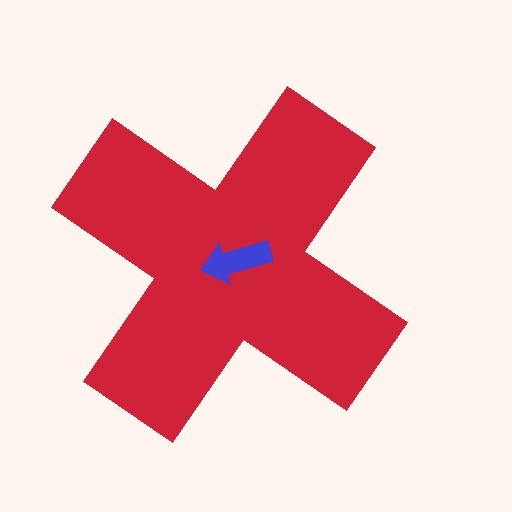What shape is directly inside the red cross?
The blue arrow.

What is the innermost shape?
The blue arrow.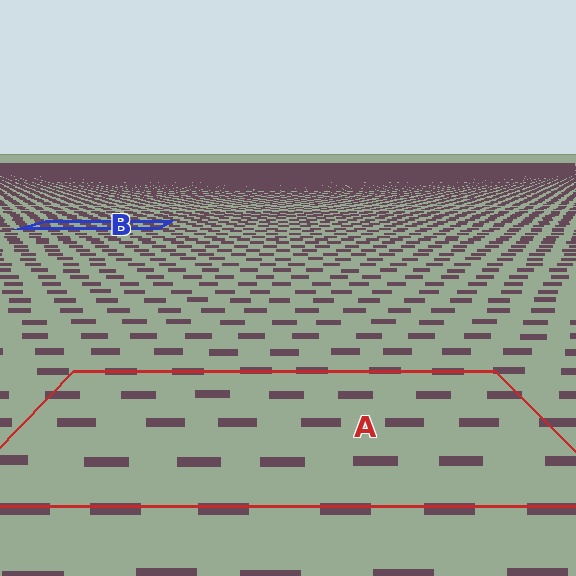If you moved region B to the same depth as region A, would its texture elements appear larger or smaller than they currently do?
They would appear larger. At a closer depth, the same texture elements are projected at a bigger on-screen size.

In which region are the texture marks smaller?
The texture marks are smaller in region B, because it is farther away.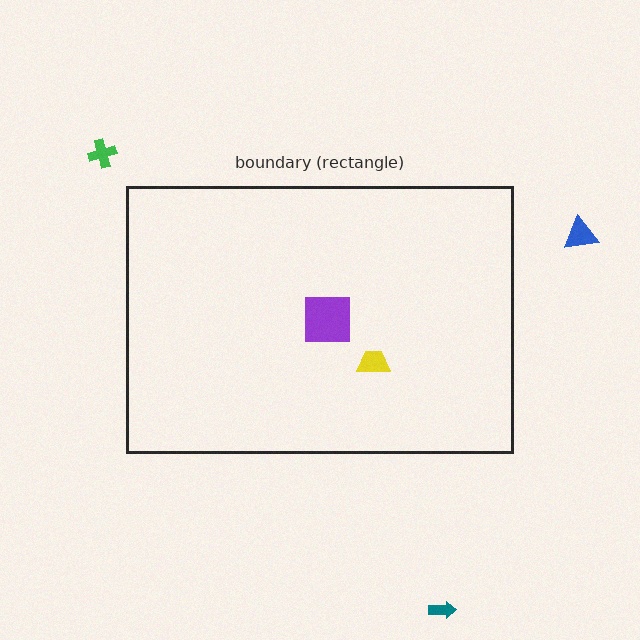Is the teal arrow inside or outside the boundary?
Outside.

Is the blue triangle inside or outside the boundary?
Outside.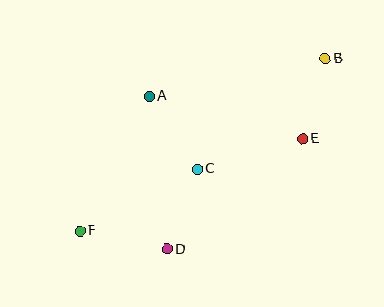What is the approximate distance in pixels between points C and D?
The distance between C and D is approximately 86 pixels.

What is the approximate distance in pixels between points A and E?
The distance between A and E is approximately 159 pixels.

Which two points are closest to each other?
Points B and E are closest to each other.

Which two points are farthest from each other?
Points B and F are farthest from each other.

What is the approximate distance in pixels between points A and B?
The distance between A and B is approximately 180 pixels.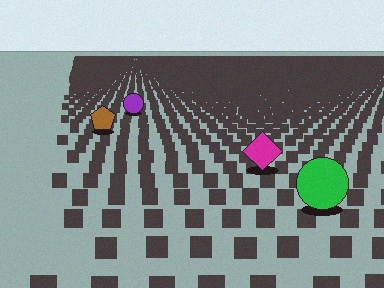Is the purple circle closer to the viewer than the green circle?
No. The green circle is closer — you can tell from the texture gradient: the ground texture is coarser near it.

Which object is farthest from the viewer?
The purple circle is farthest from the viewer. It appears smaller and the ground texture around it is denser.